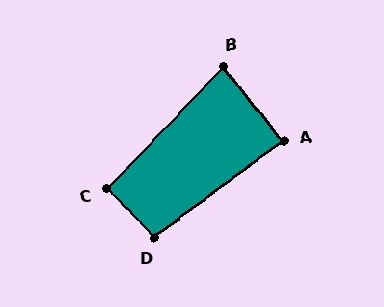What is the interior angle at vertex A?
Approximately 88 degrees (approximately right).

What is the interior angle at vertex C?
Approximately 92 degrees (approximately right).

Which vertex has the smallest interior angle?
B, at approximately 83 degrees.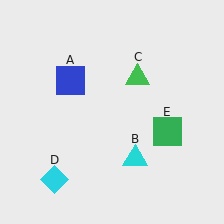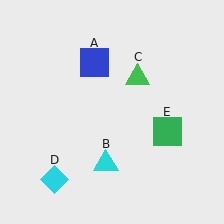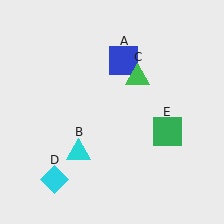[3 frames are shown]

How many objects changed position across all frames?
2 objects changed position: blue square (object A), cyan triangle (object B).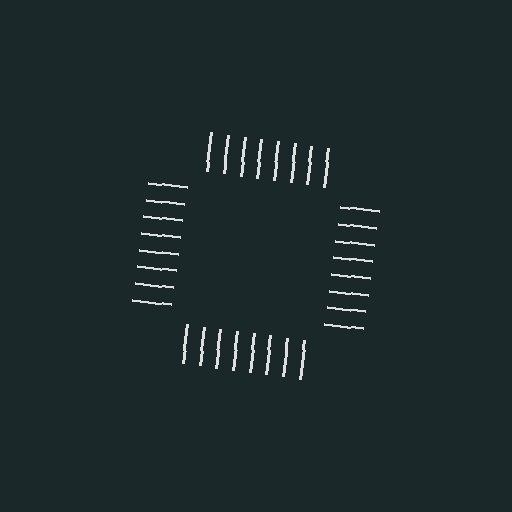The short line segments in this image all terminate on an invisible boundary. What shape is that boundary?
An illusory square — the line segments terminate on its edges but no continuous stroke is drawn.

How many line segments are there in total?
32 — 8 along each of the 4 edges.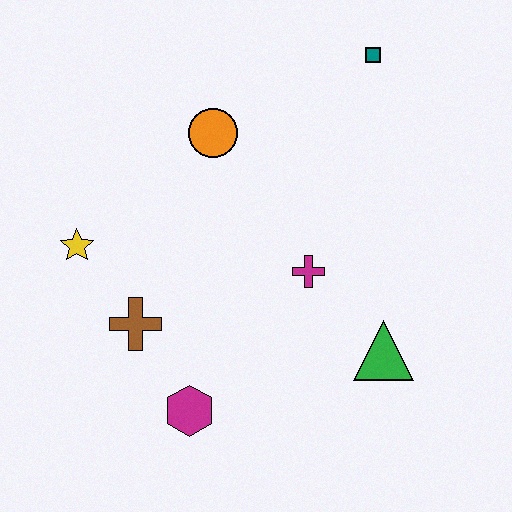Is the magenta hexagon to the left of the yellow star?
No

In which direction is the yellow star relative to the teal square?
The yellow star is to the left of the teal square.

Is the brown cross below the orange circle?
Yes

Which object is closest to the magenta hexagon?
The brown cross is closest to the magenta hexagon.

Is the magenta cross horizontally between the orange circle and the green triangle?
Yes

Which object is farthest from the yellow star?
The teal square is farthest from the yellow star.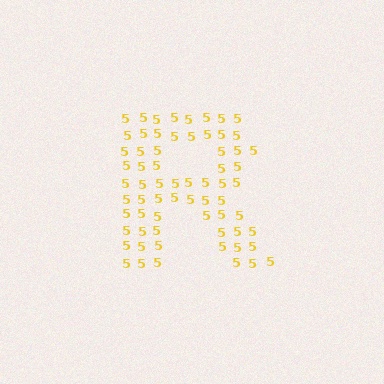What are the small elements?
The small elements are digit 5's.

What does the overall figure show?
The overall figure shows the letter R.